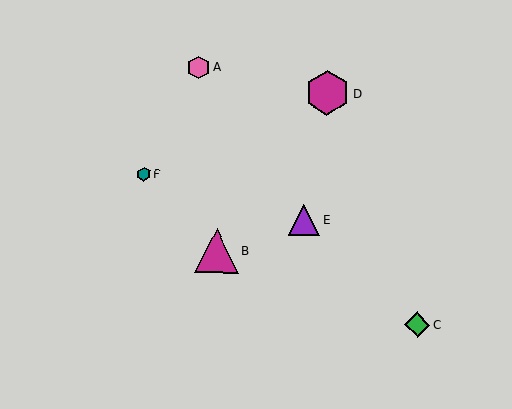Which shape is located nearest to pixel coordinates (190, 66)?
The pink hexagon (labeled A) at (199, 68) is nearest to that location.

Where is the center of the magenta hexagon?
The center of the magenta hexagon is at (327, 93).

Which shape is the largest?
The magenta hexagon (labeled D) is the largest.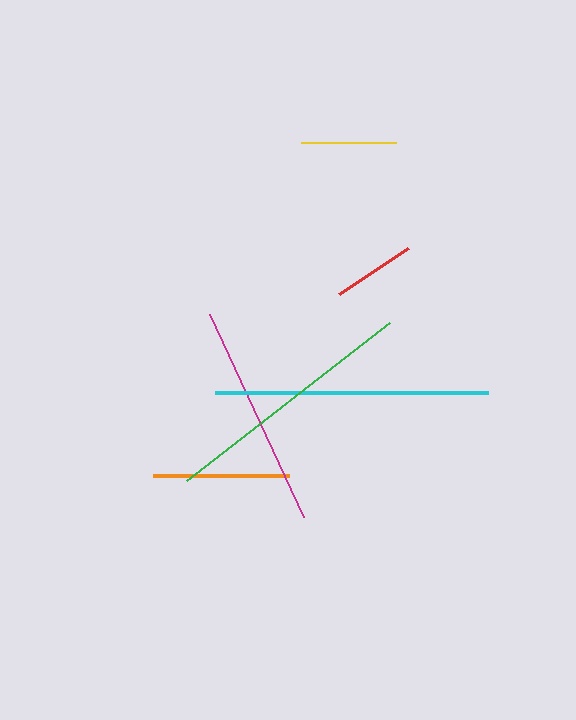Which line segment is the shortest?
The red line is the shortest at approximately 83 pixels.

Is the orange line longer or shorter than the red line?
The orange line is longer than the red line.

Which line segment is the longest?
The cyan line is the longest at approximately 273 pixels.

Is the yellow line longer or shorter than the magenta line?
The magenta line is longer than the yellow line.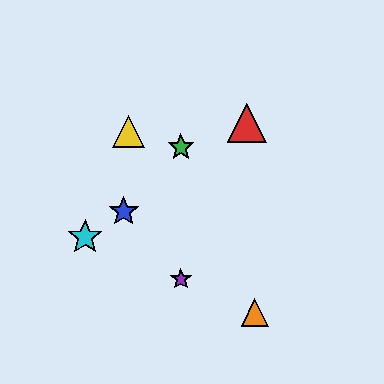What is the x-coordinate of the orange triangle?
The orange triangle is at x≈255.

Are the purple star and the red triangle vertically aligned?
No, the purple star is at x≈181 and the red triangle is at x≈247.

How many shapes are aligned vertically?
2 shapes (the green star, the purple star) are aligned vertically.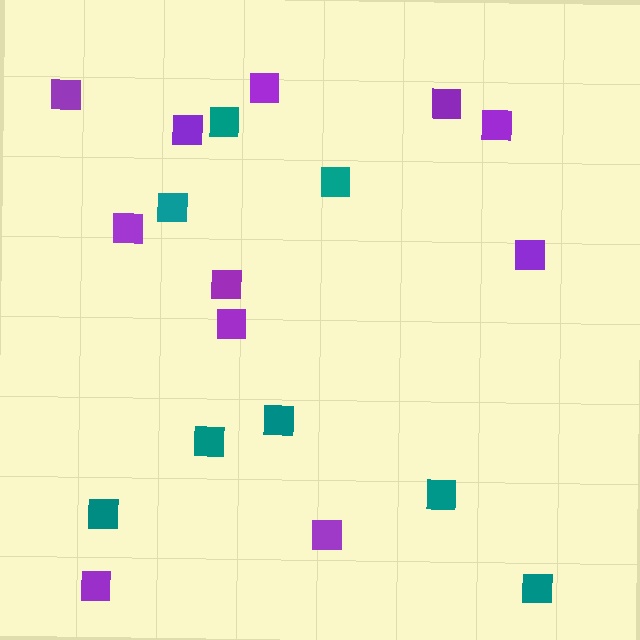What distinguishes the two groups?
There are 2 groups: one group of purple squares (11) and one group of teal squares (8).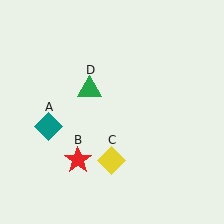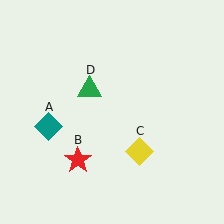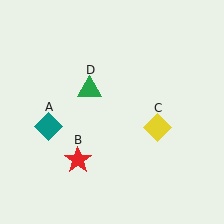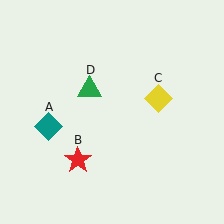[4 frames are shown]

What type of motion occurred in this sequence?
The yellow diamond (object C) rotated counterclockwise around the center of the scene.